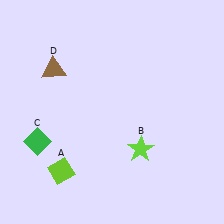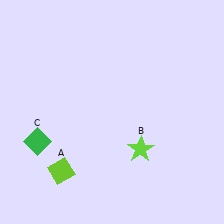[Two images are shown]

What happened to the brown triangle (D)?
The brown triangle (D) was removed in Image 2. It was in the top-left area of Image 1.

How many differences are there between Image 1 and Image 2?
There is 1 difference between the two images.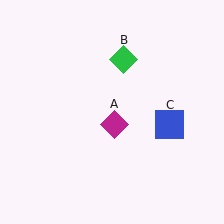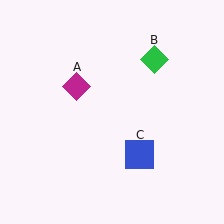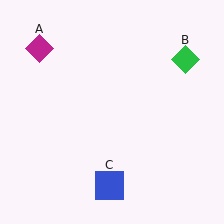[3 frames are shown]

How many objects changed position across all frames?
3 objects changed position: magenta diamond (object A), green diamond (object B), blue square (object C).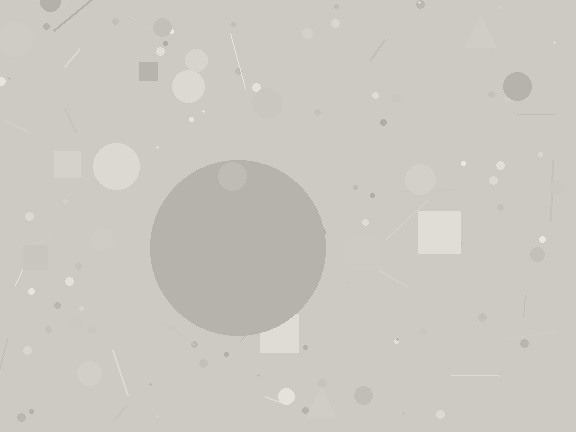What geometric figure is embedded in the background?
A circle is embedded in the background.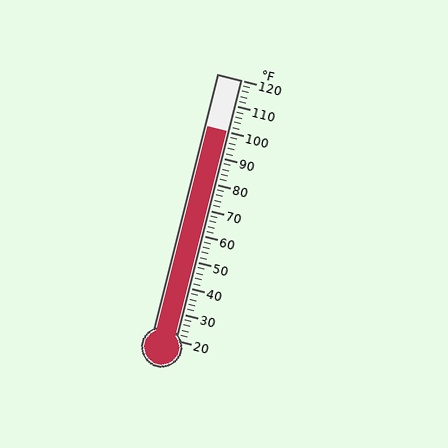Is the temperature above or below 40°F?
The temperature is above 40°F.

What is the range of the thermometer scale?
The thermometer scale ranges from 20°F to 120°F.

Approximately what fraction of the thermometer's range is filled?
The thermometer is filled to approximately 80% of its range.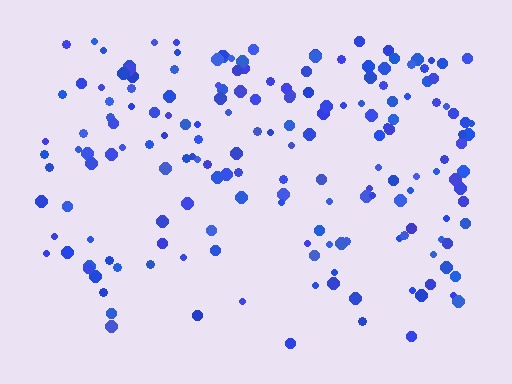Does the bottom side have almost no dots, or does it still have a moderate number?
Still a moderate number, just noticeably fewer than the top.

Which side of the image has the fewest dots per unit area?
The bottom.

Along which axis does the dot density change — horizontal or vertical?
Vertical.